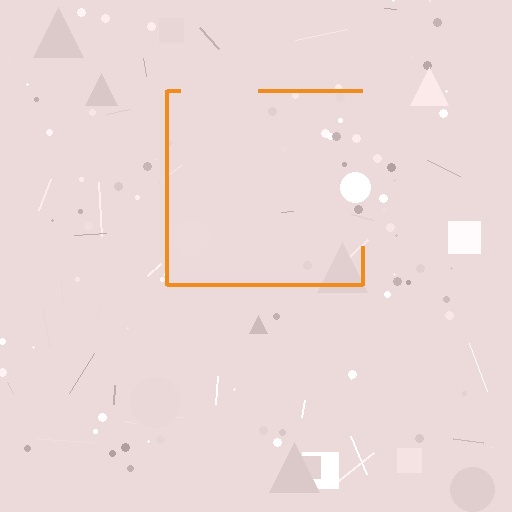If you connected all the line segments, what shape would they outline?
They would outline a square.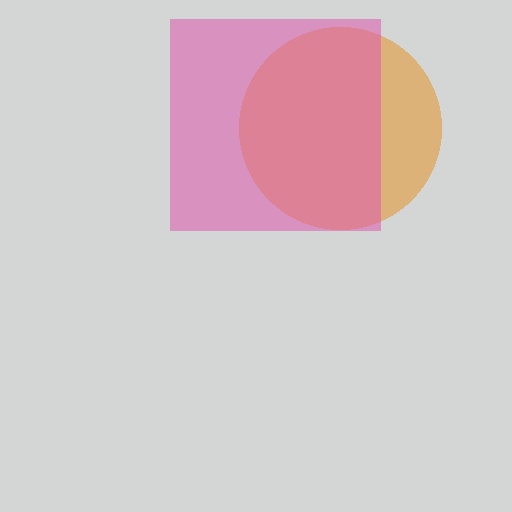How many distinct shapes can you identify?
There are 2 distinct shapes: an orange circle, a pink square.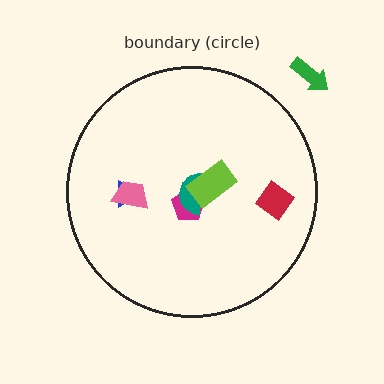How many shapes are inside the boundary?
6 inside, 1 outside.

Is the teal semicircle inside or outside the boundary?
Inside.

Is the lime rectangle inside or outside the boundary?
Inside.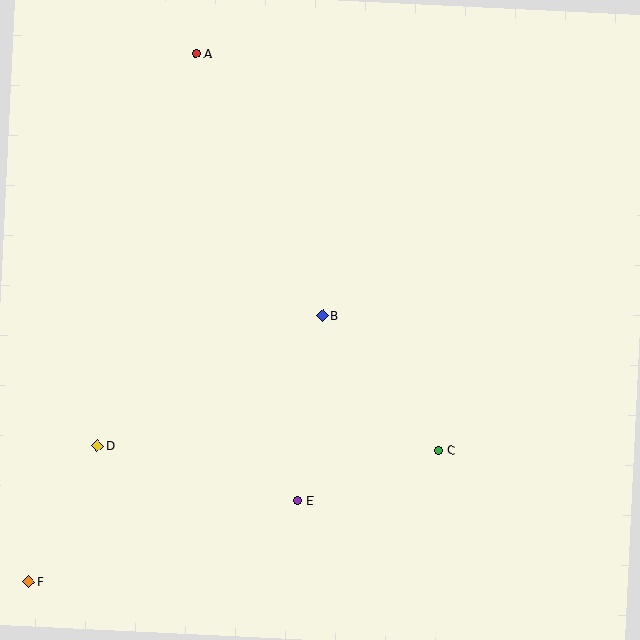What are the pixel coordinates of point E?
Point E is at (298, 500).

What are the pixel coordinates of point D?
Point D is at (97, 446).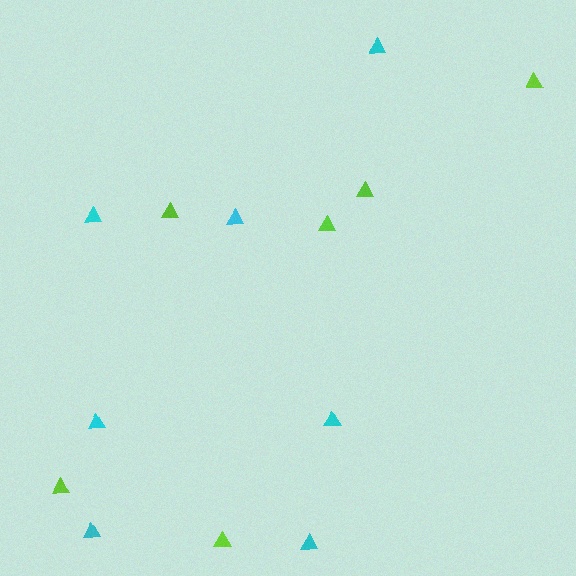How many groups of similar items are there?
There are 2 groups: one group of cyan triangles (7) and one group of lime triangles (6).